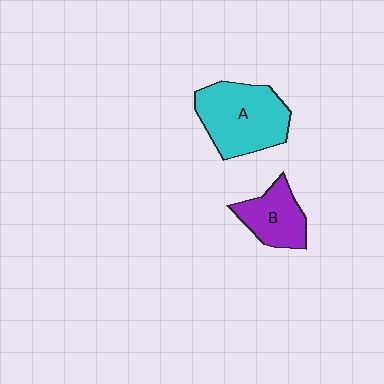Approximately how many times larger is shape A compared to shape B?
Approximately 1.6 times.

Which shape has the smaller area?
Shape B (purple).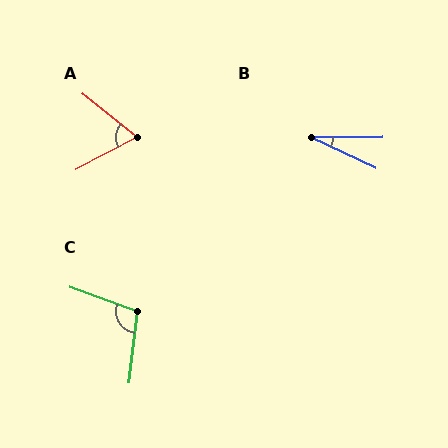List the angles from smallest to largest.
B (26°), A (67°), C (104°).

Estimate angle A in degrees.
Approximately 67 degrees.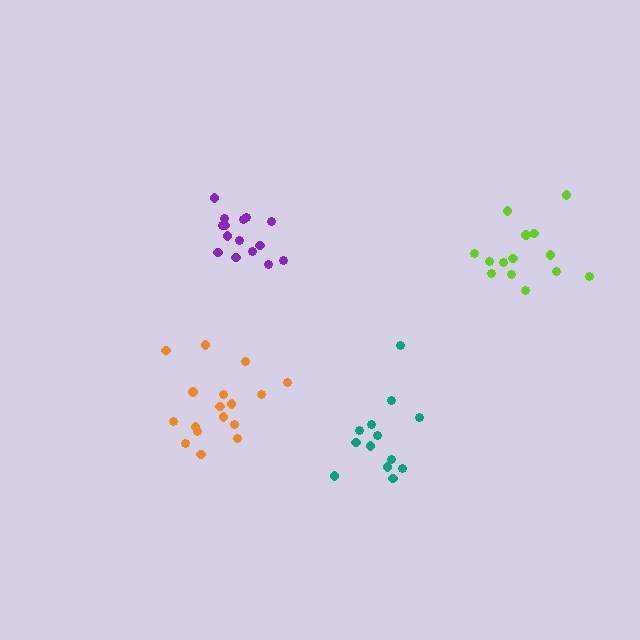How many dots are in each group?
Group 1: 15 dots, Group 2: 17 dots, Group 3: 14 dots, Group 4: 13 dots (59 total).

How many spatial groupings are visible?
There are 4 spatial groupings.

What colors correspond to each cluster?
The clusters are colored: purple, orange, lime, teal.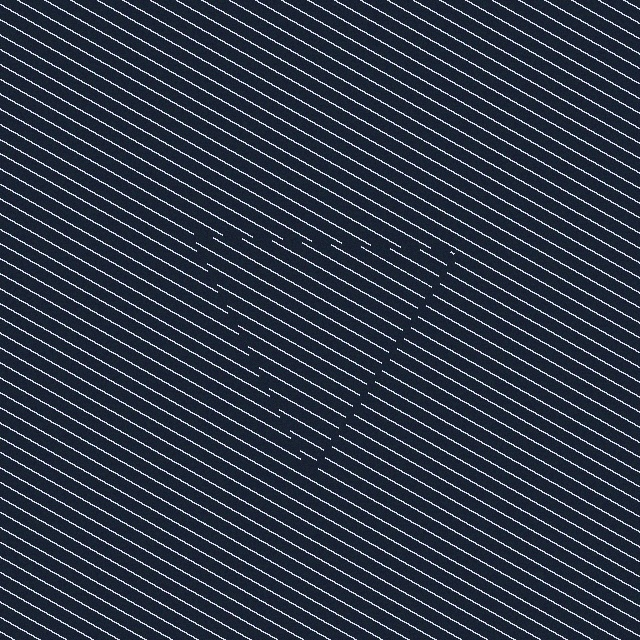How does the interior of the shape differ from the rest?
The interior of the shape contains the same grating, shifted by half a period — the contour is defined by the phase discontinuity where line-ends from the inner and outer gratings abut.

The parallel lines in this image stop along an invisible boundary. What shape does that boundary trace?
An illusory triangle. The interior of the shape contains the same grating, shifted by half a period — the contour is defined by the phase discontinuity where line-ends from the inner and outer gratings abut.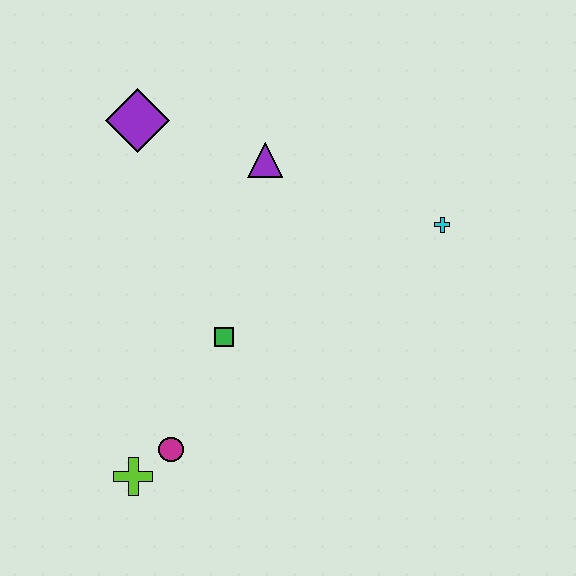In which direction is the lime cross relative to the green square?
The lime cross is below the green square.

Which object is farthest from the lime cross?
The cyan cross is farthest from the lime cross.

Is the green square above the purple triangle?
No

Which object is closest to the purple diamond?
The purple triangle is closest to the purple diamond.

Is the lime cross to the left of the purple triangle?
Yes